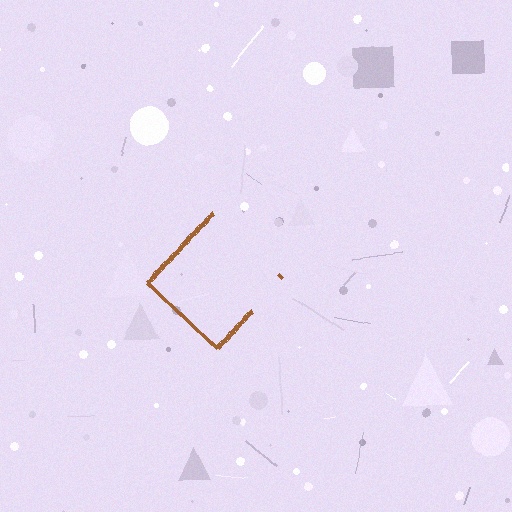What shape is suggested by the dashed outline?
The dashed outline suggests a diamond.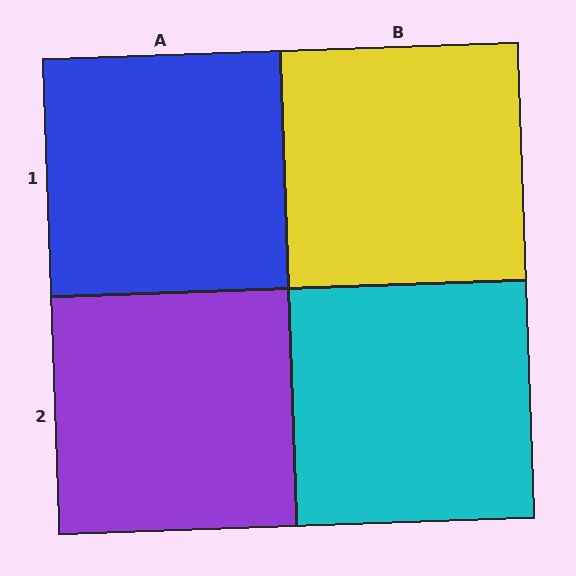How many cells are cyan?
1 cell is cyan.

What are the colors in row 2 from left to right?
Purple, cyan.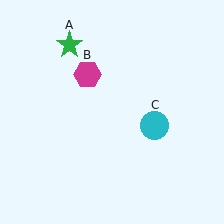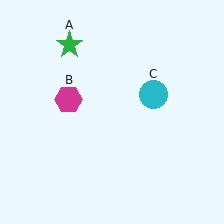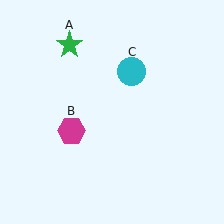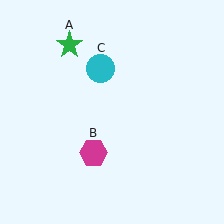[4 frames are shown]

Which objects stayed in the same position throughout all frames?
Green star (object A) remained stationary.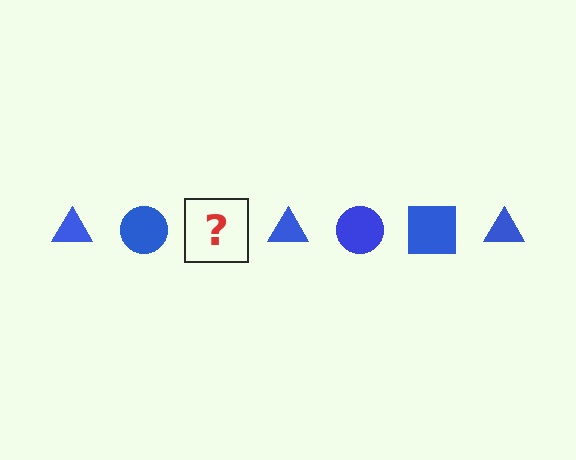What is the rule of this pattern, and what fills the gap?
The rule is that the pattern cycles through triangle, circle, square shapes in blue. The gap should be filled with a blue square.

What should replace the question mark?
The question mark should be replaced with a blue square.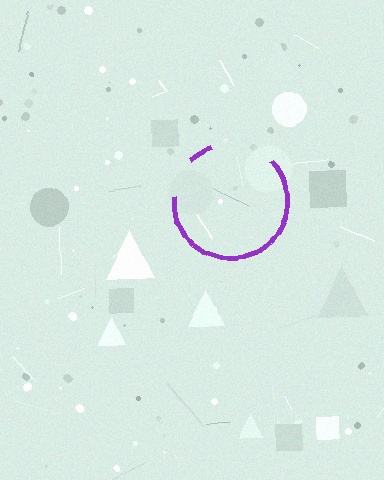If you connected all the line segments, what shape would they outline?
They would outline a circle.